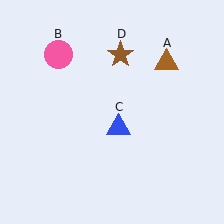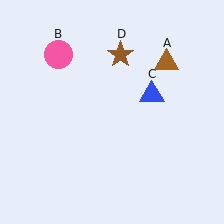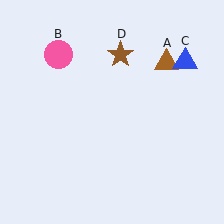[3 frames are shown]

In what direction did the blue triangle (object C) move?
The blue triangle (object C) moved up and to the right.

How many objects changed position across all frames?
1 object changed position: blue triangle (object C).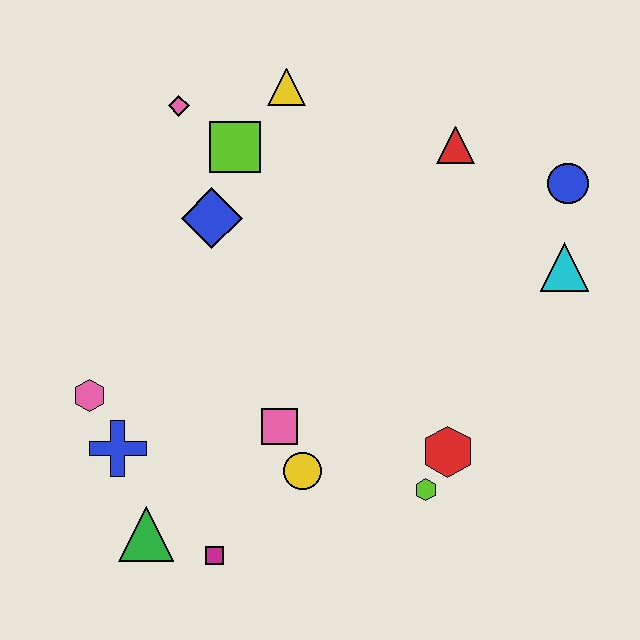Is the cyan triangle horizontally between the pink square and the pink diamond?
No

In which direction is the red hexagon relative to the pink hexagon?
The red hexagon is to the right of the pink hexagon.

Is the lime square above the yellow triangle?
No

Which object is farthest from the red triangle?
The green triangle is farthest from the red triangle.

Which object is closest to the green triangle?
The magenta square is closest to the green triangle.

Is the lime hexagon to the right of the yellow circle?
Yes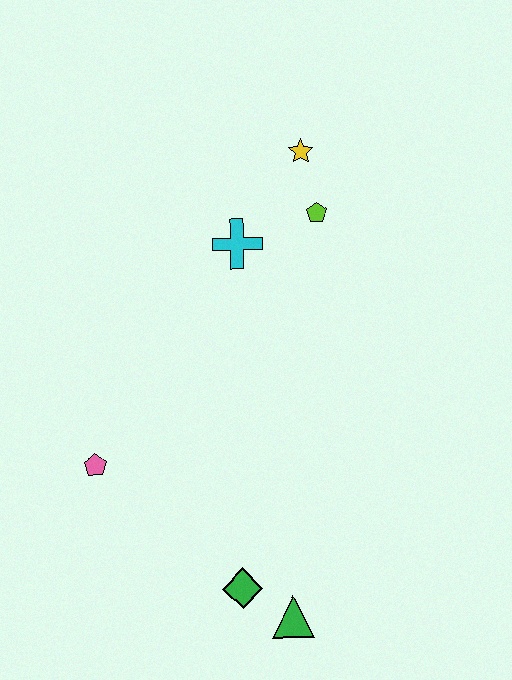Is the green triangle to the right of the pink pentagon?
Yes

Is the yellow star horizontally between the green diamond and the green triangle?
No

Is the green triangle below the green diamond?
Yes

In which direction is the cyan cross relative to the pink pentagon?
The cyan cross is above the pink pentagon.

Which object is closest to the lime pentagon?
The yellow star is closest to the lime pentagon.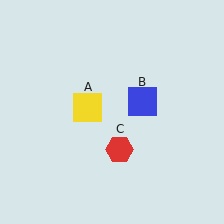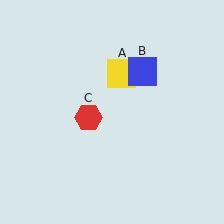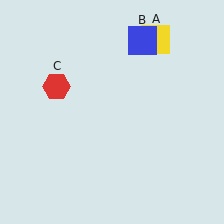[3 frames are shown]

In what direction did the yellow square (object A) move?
The yellow square (object A) moved up and to the right.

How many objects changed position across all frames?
3 objects changed position: yellow square (object A), blue square (object B), red hexagon (object C).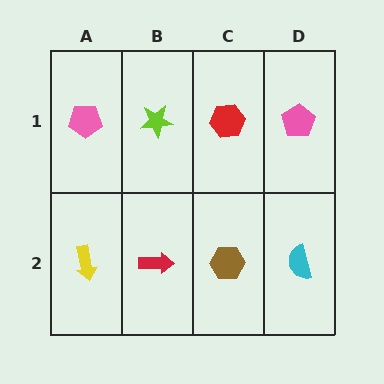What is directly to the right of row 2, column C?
A cyan semicircle.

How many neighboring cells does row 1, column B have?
3.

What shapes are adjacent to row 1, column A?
A yellow arrow (row 2, column A), a lime star (row 1, column B).